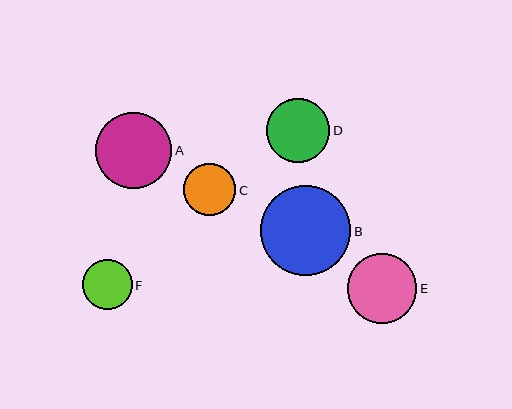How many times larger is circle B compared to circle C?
Circle B is approximately 1.7 times the size of circle C.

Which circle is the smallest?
Circle F is the smallest with a size of approximately 50 pixels.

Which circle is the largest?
Circle B is the largest with a size of approximately 90 pixels.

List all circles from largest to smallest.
From largest to smallest: B, A, E, D, C, F.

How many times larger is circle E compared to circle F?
Circle E is approximately 1.4 times the size of circle F.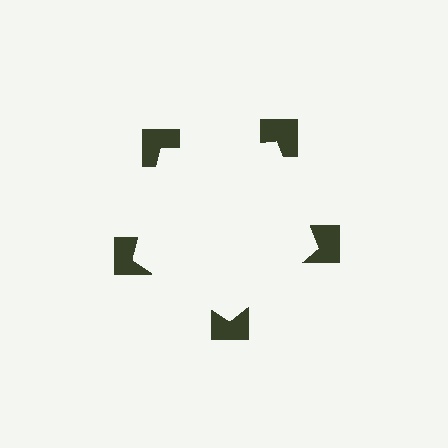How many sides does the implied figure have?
5 sides.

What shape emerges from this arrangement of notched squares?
An illusory pentagon — its edges are inferred from the aligned wedge cuts in the notched squares, not physically drawn.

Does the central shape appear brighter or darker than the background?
It typically appears slightly brighter than the background, even though no actual brightness change is drawn.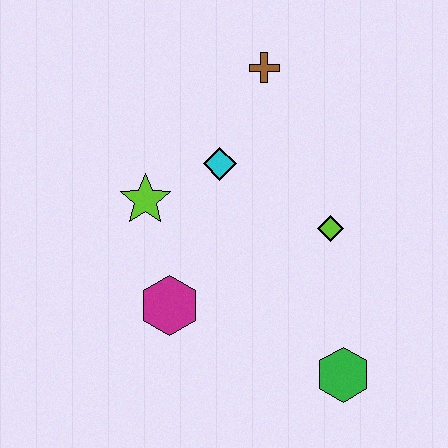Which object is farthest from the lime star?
The green hexagon is farthest from the lime star.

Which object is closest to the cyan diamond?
The lime star is closest to the cyan diamond.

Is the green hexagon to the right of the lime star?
Yes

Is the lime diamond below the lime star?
Yes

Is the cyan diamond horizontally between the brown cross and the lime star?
Yes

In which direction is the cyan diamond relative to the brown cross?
The cyan diamond is below the brown cross.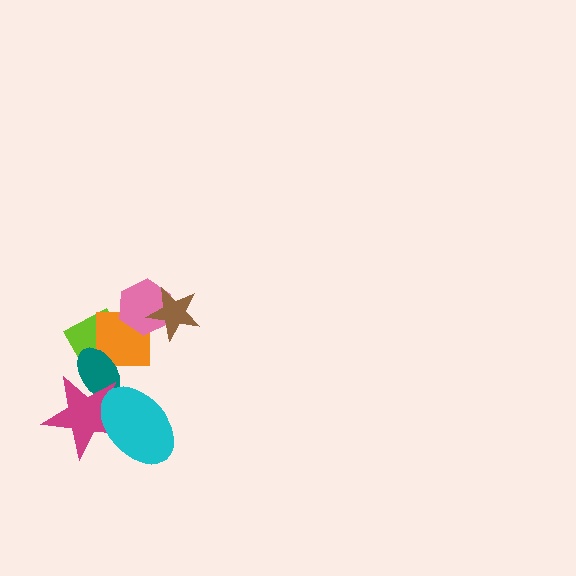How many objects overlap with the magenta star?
2 objects overlap with the magenta star.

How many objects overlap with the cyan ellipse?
1 object overlaps with the cyan ellipse.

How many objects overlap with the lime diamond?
2 objects overlap with the lime diamond.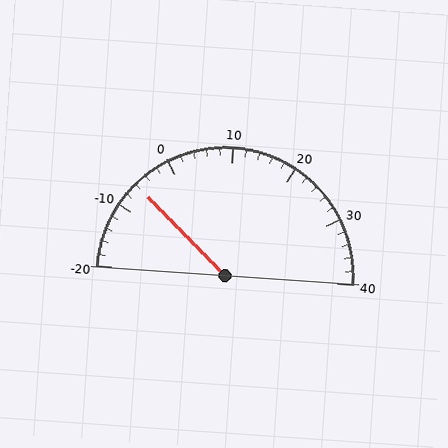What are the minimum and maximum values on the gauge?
The gauge ranges from -20 to 40.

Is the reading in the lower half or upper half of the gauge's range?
The reading is in the lower half of the range (-20 to 40).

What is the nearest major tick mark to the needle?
The nearest major tick mark is -10.